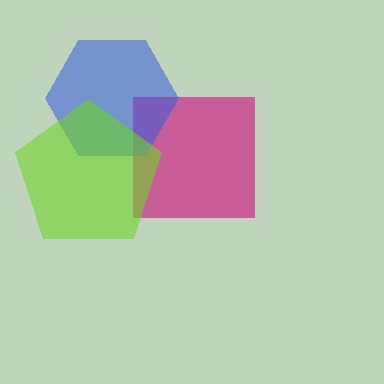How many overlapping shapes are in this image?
There are 3 overlapping shapes in the image.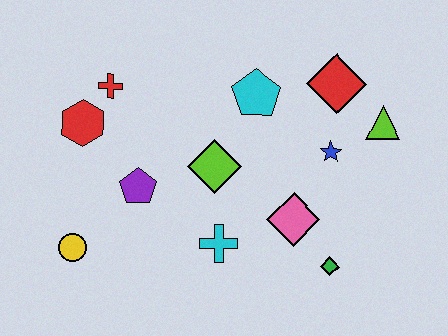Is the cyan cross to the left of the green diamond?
Yes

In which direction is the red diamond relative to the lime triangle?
The red diamond is to the left of the lime triangle.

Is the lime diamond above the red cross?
No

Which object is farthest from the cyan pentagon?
The yellow circle is farthest from the cyan pentagon.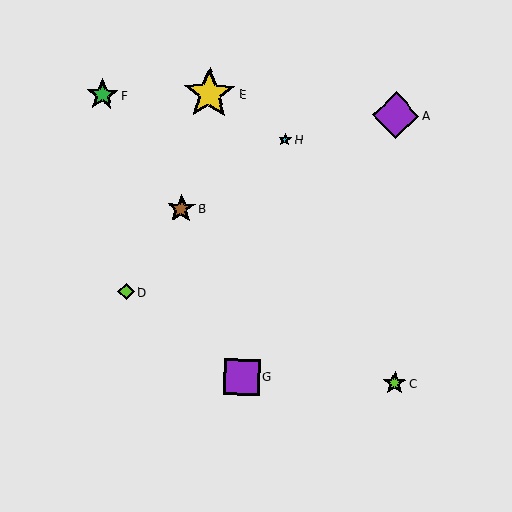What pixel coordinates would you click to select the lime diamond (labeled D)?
Click at (126, 292) to select the lime diamond D.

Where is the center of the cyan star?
The center of the cyan star is at (285, 140).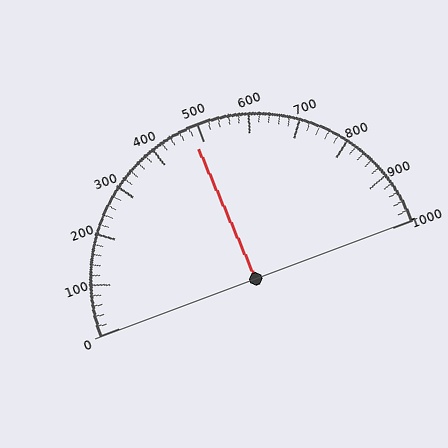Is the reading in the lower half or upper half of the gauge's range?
The reading is in the lower half of the range (0 to 1000).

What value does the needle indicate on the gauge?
The needle indicates approximately 480.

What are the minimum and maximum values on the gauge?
The gauge ranges from 0 to 1000.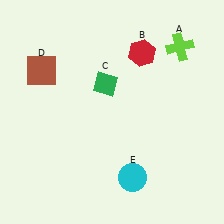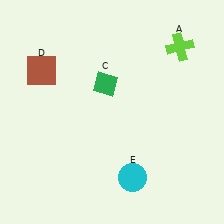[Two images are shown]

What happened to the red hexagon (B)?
The red hexagon (B) was removed in Image 2. It was in the top-right area of Image 1.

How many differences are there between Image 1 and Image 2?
There is 1 difference between the two images.